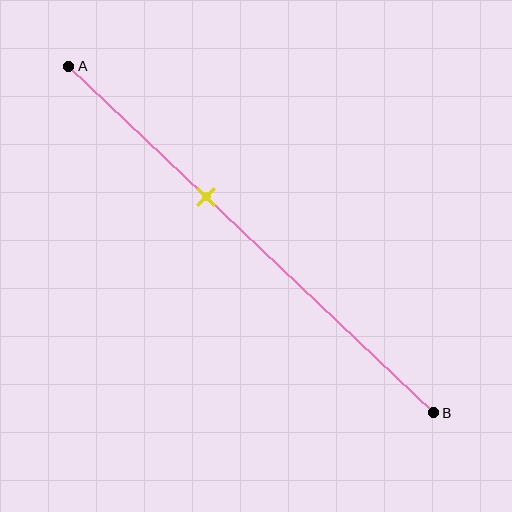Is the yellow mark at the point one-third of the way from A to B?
No, the mark is at about 40% from A, not at the 33% one-third point.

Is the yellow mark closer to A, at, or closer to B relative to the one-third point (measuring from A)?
The yellow mark is closer to point B than the one-third point of segment AB.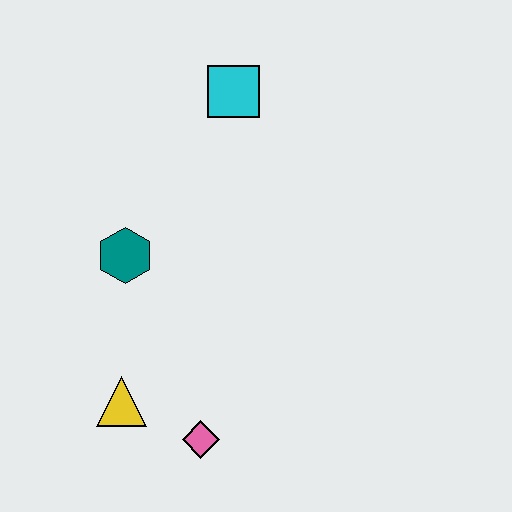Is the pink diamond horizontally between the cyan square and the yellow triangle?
Yes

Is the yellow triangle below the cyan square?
Yes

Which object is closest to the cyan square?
The teal hexagon is closest to the cyan square.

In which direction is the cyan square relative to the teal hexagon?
The cyan square is above the teal hexagon.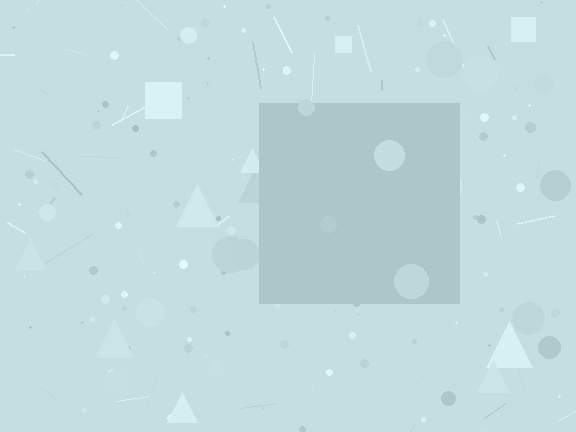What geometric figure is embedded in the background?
A square is embedded in the background.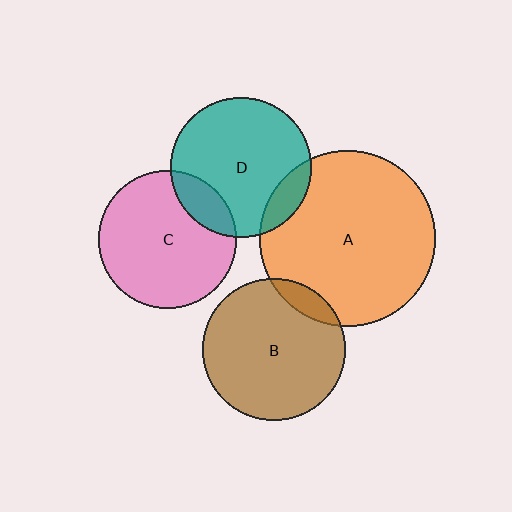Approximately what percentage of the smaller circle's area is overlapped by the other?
Approximately 10%.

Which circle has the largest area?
Circle A (orange).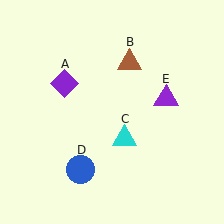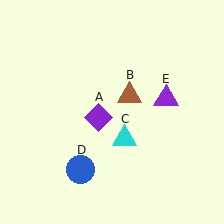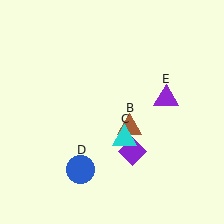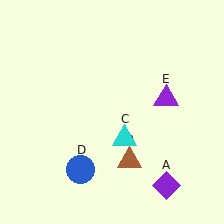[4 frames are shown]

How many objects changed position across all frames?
2 objects changed position: purple diamond (object A), brown triangle (object B).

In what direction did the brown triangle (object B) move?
The brown triangle (object B) moved down.